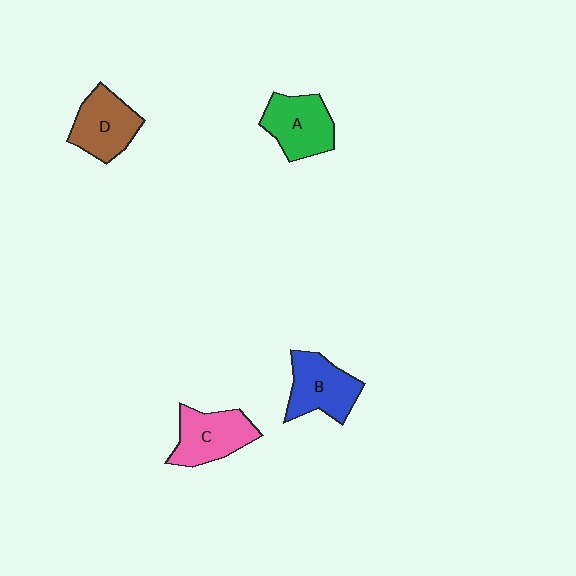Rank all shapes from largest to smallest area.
From largest to smallest: B (blue), C (pink), A (green), D (brown).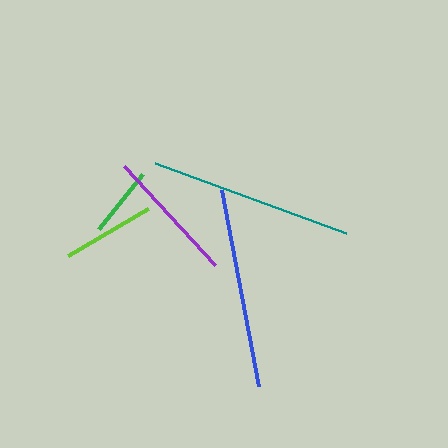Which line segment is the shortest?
The green line is the shortest at approximately 70 pixels.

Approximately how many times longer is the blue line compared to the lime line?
The blue line is approximately 2.2 times the length of the lime line.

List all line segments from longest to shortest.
From longest to shortest: teal, blue, purple, lime, green.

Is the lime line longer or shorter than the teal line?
The teal line is longer than the lime line.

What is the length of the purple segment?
The purple segment is approximately 134 pixels long.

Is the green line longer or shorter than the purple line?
The purple line is longer than the green line.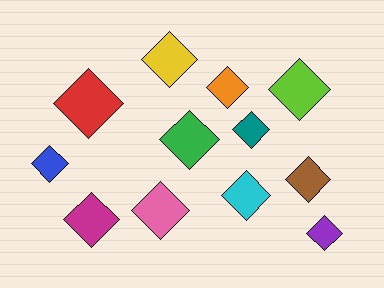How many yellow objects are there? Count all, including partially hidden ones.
There is 1 yellow object.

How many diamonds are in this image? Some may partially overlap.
There are 12 diamonds.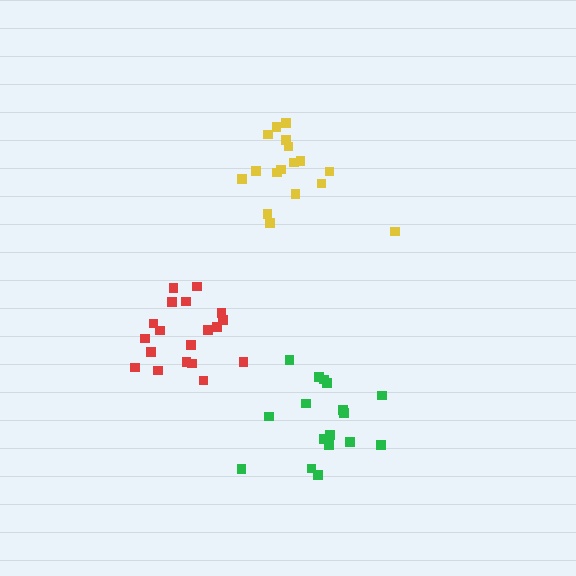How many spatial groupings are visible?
There are 3 spatial groupings.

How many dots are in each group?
Group 1: 17 dots, Group 2: 17 dots, Group 3: 19 dots (53 total).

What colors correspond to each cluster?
The clusters are colored: yellow, green, red.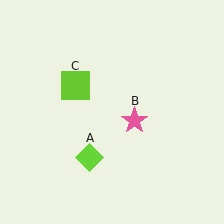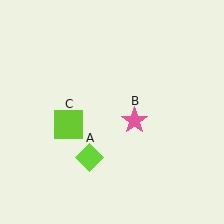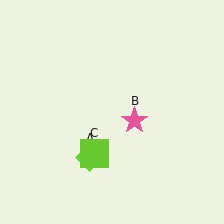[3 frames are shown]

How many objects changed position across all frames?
1 object changed position: lime square (object C).